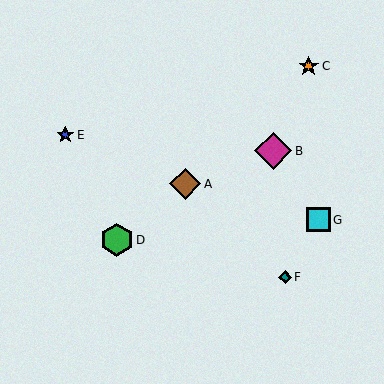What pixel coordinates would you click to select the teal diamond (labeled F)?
Click at (285, 277) to select the teal diamond F.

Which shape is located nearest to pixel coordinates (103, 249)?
The green hexagon (labeled D) at (117, 240) is nearest to that location.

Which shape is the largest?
The magenta diamond (labeled B) is the largest.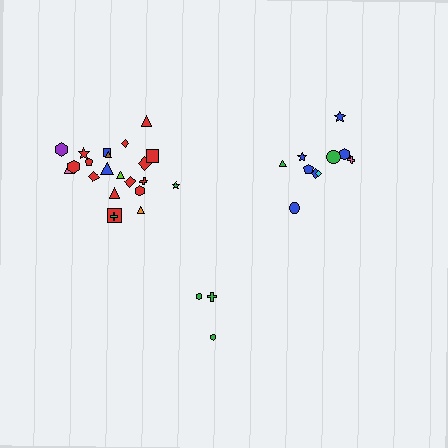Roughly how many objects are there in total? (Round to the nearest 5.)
Roughly 35 objects in total.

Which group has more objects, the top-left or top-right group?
The top-left group.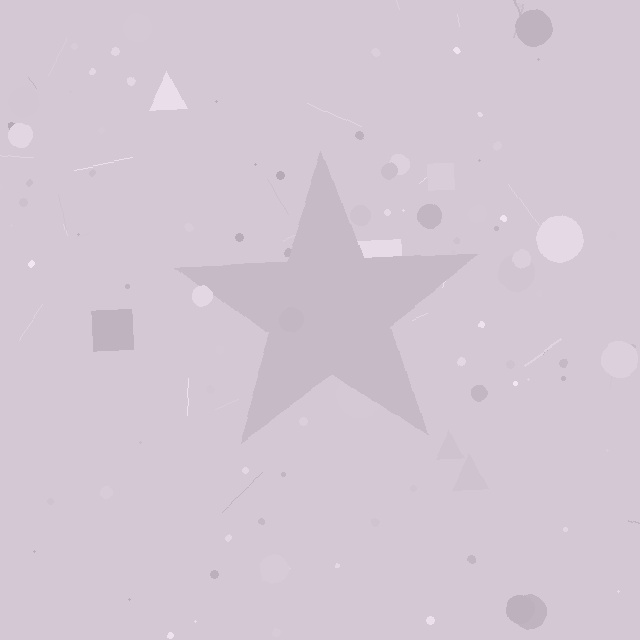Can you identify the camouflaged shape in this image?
The camouflaged shape is a star.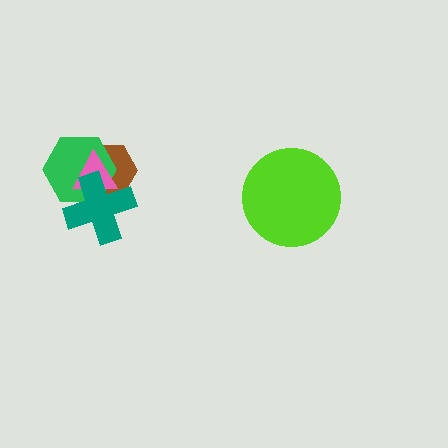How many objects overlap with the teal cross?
3 objects overlap with the teal cross.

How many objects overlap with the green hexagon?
3 objects overlap with the green hexagon.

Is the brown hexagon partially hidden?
Yes, it is partially covered by another shape.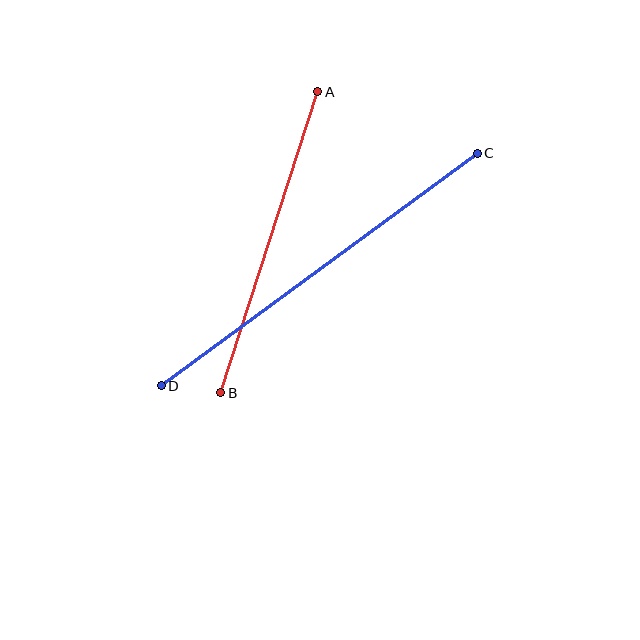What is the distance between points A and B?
The distance is approximately 316 pixels.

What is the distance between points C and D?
The distance is approximately 392 pixels.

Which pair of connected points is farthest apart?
Points C and D are farthest apart.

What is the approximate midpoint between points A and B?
The midpoint is at approximately (269, 242) pixels.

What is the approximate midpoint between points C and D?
The midpoint is at approximately (319, 270) pixels.